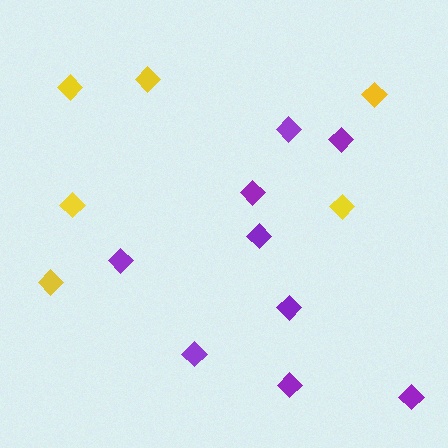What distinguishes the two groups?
There are 2 groups: one group of purple diamonds (9) and one group of yellow diamonds (6).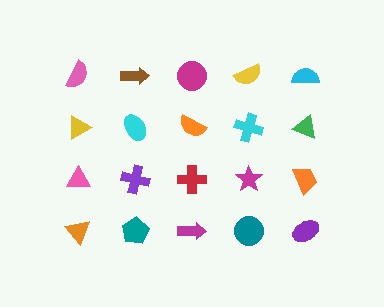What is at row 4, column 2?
A teal pentagon.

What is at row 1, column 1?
A pink semicircle.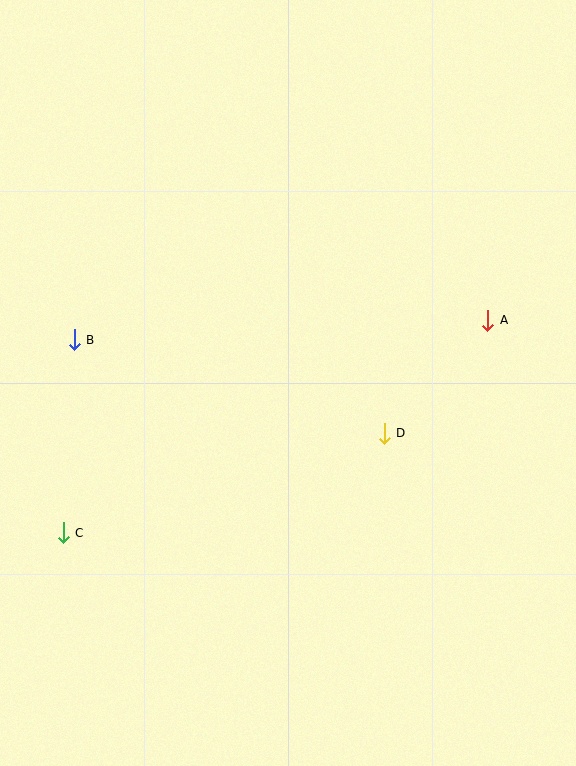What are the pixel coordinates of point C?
Point C is at (63, 533).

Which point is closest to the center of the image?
Point D at (384, 433) is closest to the center.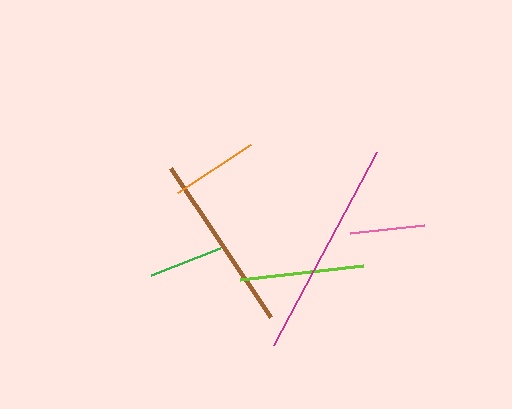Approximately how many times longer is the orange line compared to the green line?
The orange line is approximately 1.2 times the length of the green line.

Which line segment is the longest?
The magenta line is the longest at approximately 218 pixels.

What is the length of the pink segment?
The pink segment is approximately 75 pixels long.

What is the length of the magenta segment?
The magenta segment is approximately 218 pixels long.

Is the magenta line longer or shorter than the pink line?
The magenta line is longer than the pink line.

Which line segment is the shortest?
The green line is the shortest at approximately 74 pixels.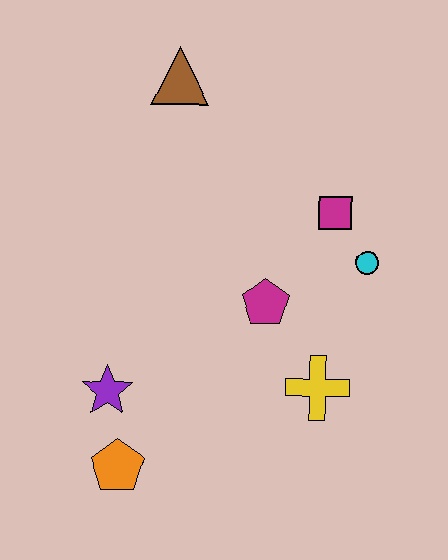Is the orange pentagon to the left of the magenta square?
Yes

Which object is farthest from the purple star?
The brown triangle is farthest from the purple star.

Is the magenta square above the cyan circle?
Yes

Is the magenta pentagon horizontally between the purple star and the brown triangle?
No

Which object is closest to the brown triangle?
The magenta square is closest to the brown triangle.